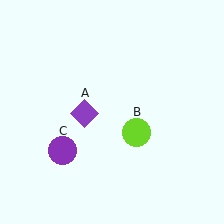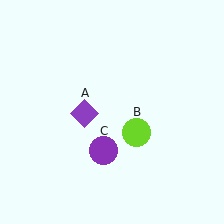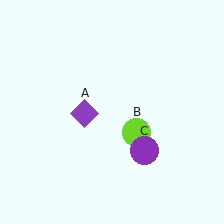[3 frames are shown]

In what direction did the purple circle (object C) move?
The purple circle (object C) moved right.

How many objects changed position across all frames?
1 object changed position: purple circle (object C).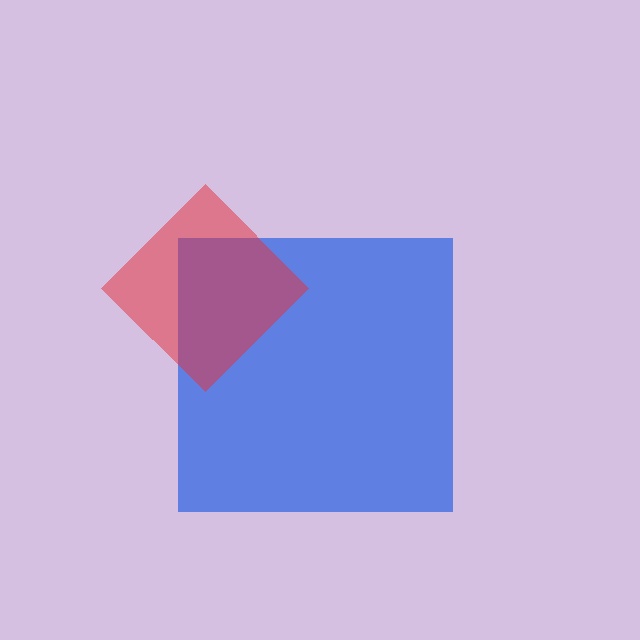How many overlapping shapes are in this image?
There are 2 overlapping shapes in the image.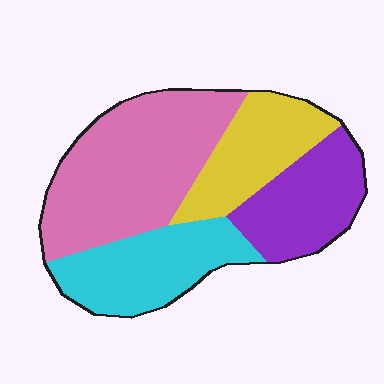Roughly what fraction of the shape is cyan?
Cyan takes up about one quarter (1/4) of the shape.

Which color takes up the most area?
Pink, at roughly 40%.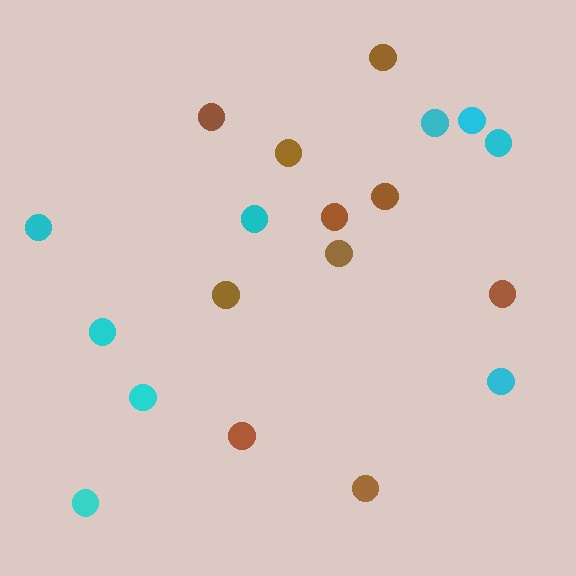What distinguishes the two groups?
There are 2 groups: one group of brown circles (10) and one group of cyan circles (9).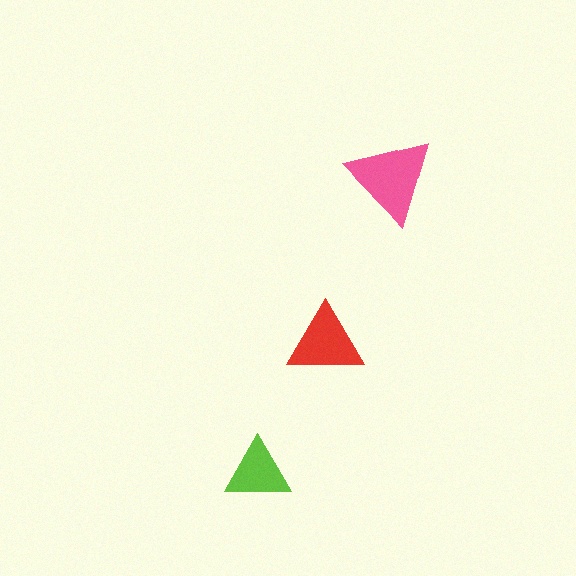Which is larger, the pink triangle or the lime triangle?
The pink one.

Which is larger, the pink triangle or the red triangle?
The pink one.